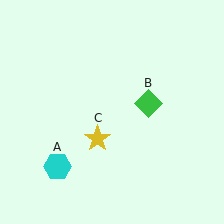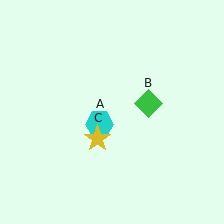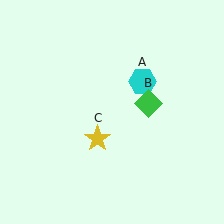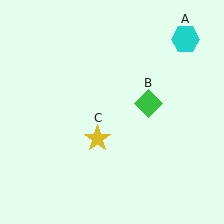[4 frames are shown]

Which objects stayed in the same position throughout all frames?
Green diamond (object B) and yellow star (object C) remained stationary.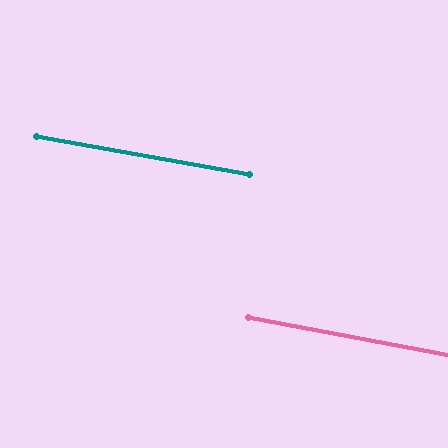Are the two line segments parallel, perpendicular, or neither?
Parallel — their directions differ by only 0.5°.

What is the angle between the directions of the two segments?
Approximately 1 degree.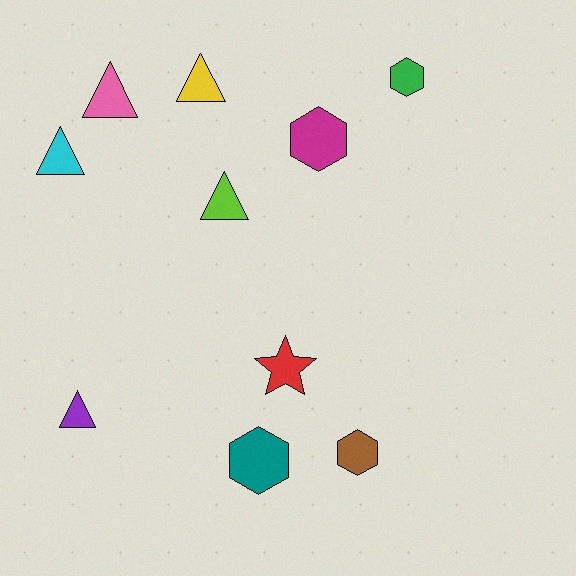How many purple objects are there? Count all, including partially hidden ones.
There is 1 purple object.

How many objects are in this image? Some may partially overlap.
There are 10 objects.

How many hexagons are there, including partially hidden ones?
There are 4 hexagons.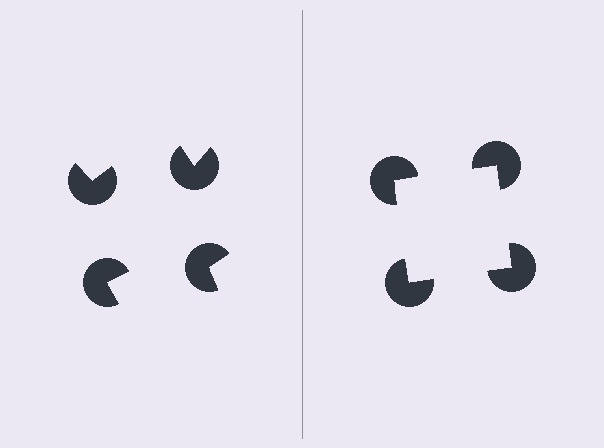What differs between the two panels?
The pac-man discs are positioned identically on both sides; only the wedge orientations differ. On the right they align to a square; on the left they are misaligned.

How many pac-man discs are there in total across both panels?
8 — 4 on each side.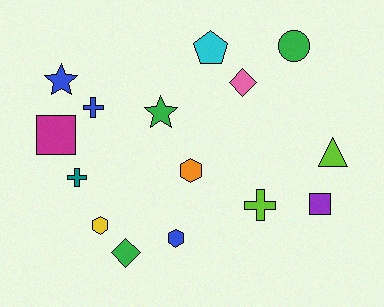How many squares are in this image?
There are 2 squares.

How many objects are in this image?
There are 15 objects.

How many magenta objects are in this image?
There is 1 magenta object.